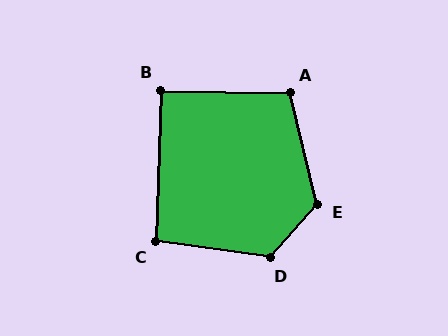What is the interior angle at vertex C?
Approximately 96 degrees (obtuse).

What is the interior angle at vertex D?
Approximately 124 degrees (obtuse).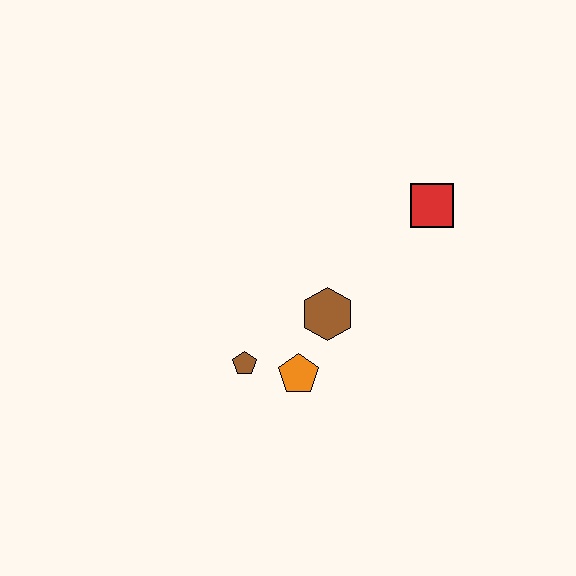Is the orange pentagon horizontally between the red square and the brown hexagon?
No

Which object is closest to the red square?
The brown hexagon is closest to the red square.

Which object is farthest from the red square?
The brown pentagon is farthest from the red square.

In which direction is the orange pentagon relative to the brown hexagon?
The orange pentagon is below the brown hexagon.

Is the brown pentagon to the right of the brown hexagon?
No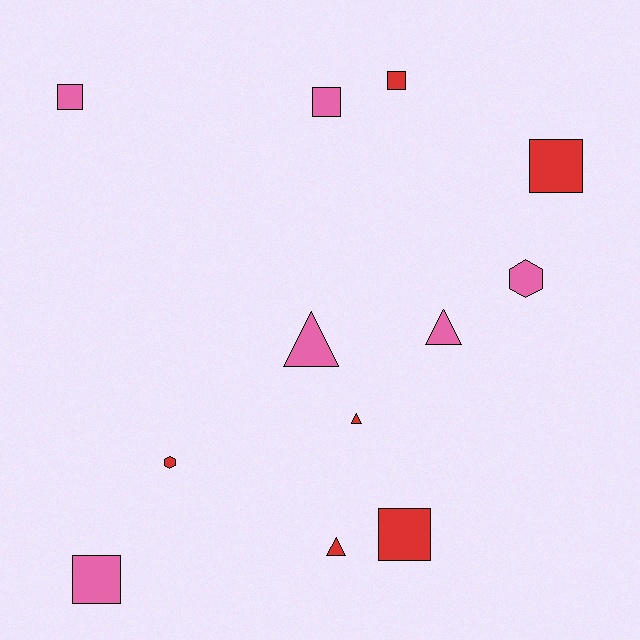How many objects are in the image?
There are 12 objects.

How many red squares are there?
There are 3 red squares.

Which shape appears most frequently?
Square, with 6 objects.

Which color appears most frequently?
Pink, with 6 objects.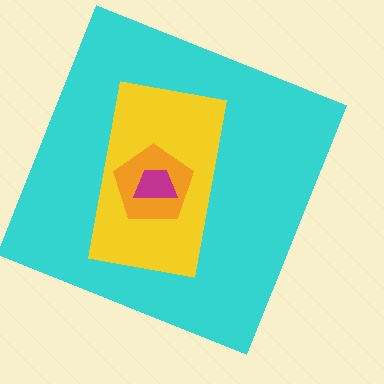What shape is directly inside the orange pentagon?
The magenta trapezoid.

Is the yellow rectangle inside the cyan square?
Yes.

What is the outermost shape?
The cyan square.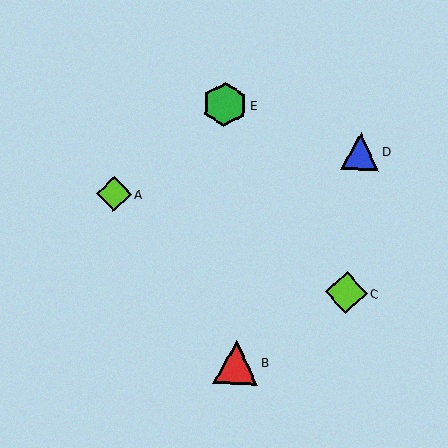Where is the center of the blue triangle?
The center of the blue triangle is at (360, 151).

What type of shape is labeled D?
Shape D is a blue triangle.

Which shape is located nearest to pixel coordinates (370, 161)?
The blue triangle (labeled D) at (360, 151) is nearest to that location.